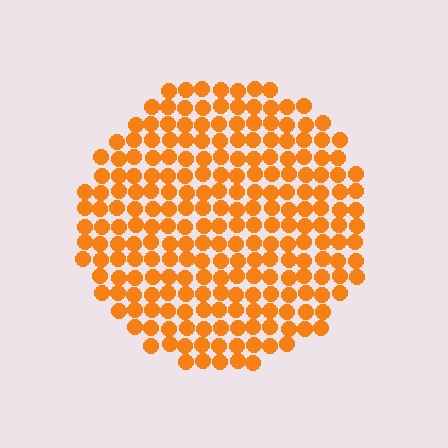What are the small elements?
The small elements are circles.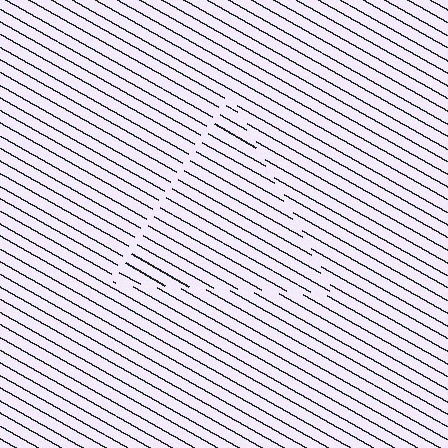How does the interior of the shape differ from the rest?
The interior of the shape contains the same grating, shifted by half a period — the contour is defined by the phase discontinuity where line-ends from the inner and outer gratings abut.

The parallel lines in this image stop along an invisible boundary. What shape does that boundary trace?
An illusory triangle. The interior of the shape contains the same grating, shifted by half a period — the contour is defined by the phase discontinuity where line-ends from the inner and outer gratings abut.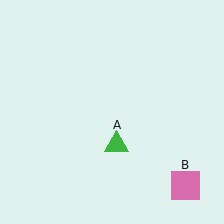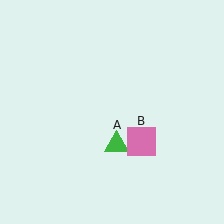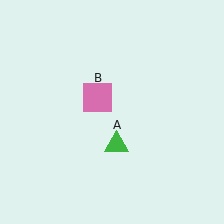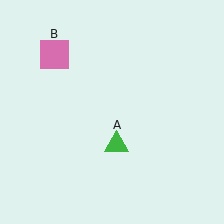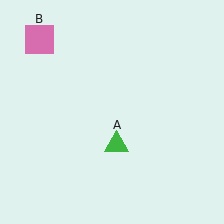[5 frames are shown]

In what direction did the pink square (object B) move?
The pink square (object B) moved up and to the left.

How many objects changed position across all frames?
1 object changed position: pink square (object B).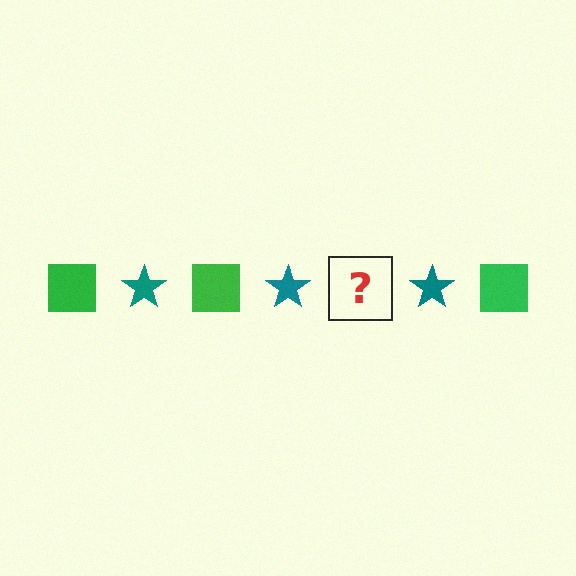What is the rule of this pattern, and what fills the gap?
The rule is that the pattern alternates between green square and teal star. The gap should be filled with a green square.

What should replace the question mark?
The question mark should be replaced with a green square.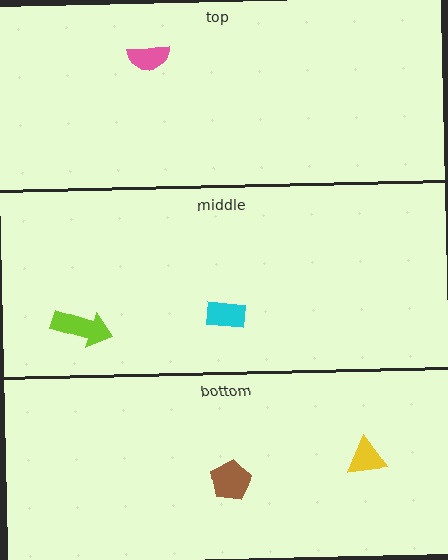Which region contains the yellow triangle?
The bottom region.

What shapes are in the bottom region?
The brown pentagon, the yellow triangle.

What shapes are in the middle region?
The cyan rectangle, the lime arrow.